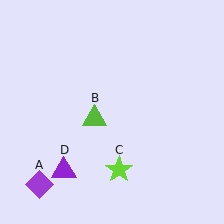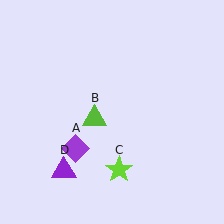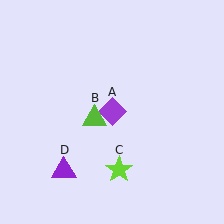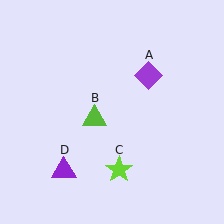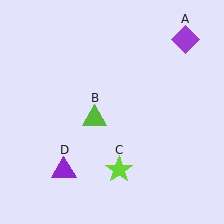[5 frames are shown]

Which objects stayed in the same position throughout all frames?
Lime triangle (object B) and lime star (object C) and purple triangle (object D) remained stationary.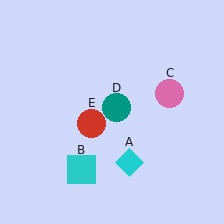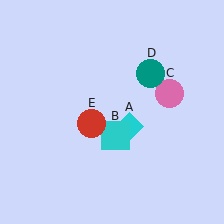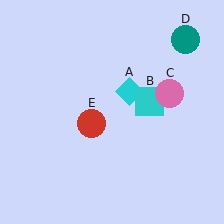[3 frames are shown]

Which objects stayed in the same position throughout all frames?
Pink circle (object C) and red circle (object E) remained stationary.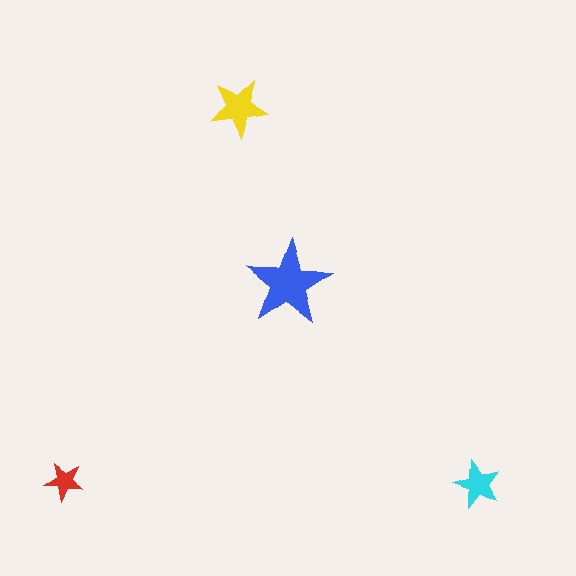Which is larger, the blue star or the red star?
The blue one.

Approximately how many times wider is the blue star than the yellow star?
About 1.5 times wider.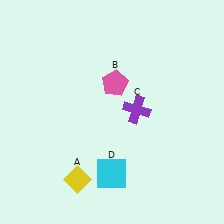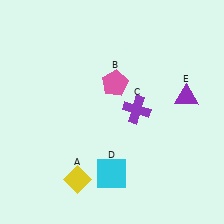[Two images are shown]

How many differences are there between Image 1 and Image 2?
There is 1 difference between the two images.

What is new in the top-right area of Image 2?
A purple triangle (E) was added in the top-right area of Image 2.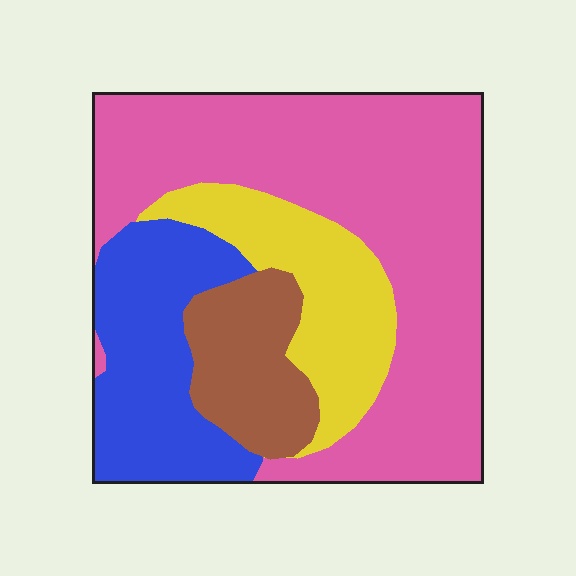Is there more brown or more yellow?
Yellow.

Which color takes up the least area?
Brown, at roughly 10%.